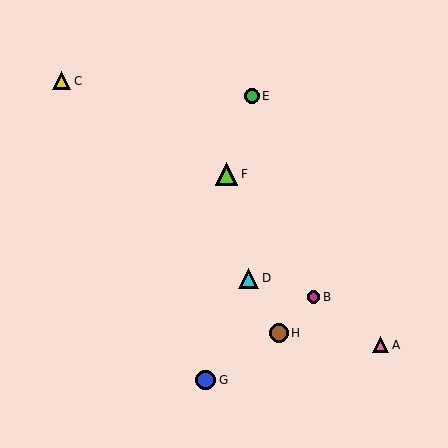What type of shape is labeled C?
Shape C is a yellow triangle.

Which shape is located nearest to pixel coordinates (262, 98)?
The green circle (labeled E) at (252, 96) is nearest to that location.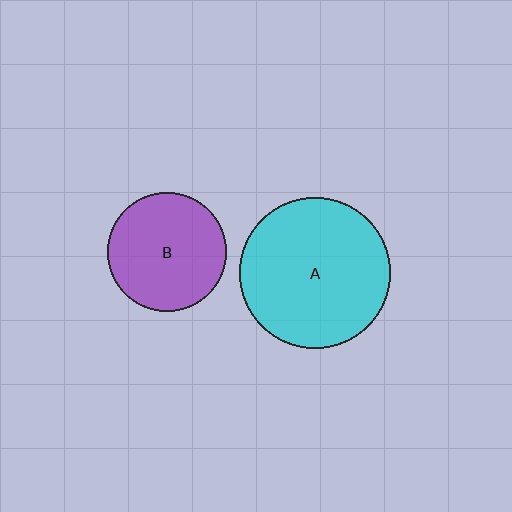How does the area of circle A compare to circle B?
Approximately 1.6 times.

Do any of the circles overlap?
No, none of the circles overlap.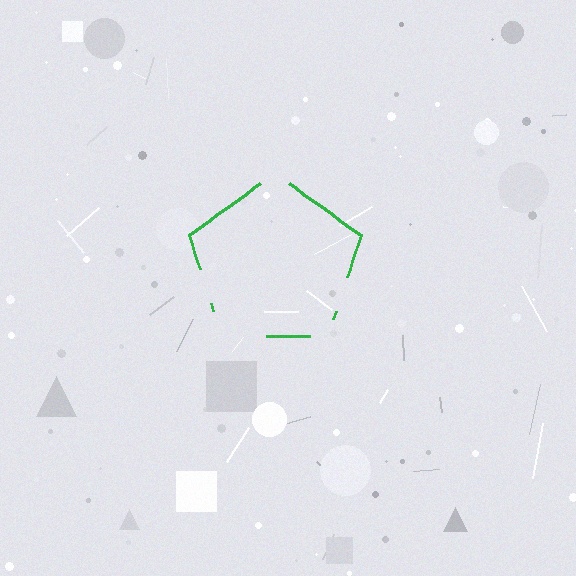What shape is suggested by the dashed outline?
The dashed outline suggests a pentagon.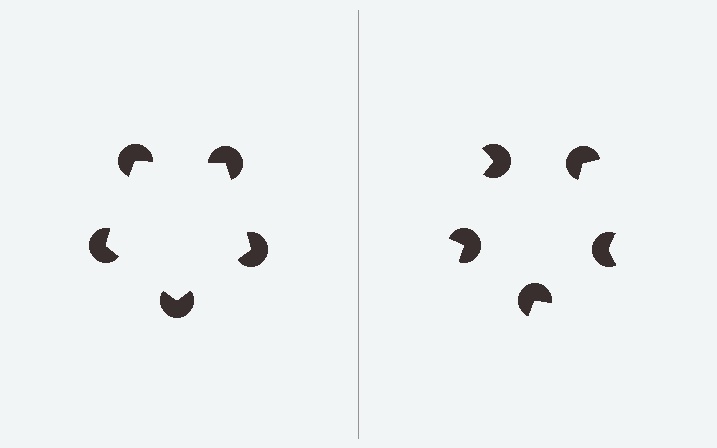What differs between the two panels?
The pac-man discs are positioned identically on both sides; only the wedge orientations differ. On the left they align to a pentagon; on the right they are misaligned.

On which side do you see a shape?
An illusory pentagon appears on the left side. On the right side the wedge cuts are rotated, so no coherent shape forms.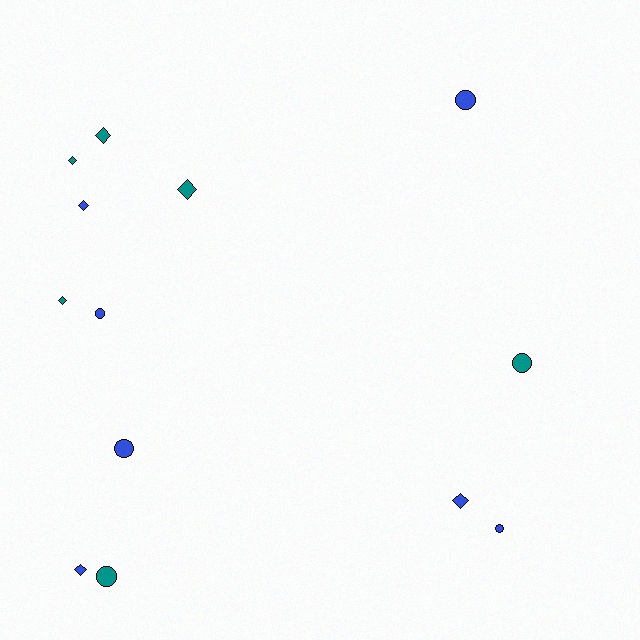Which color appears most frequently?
Blue, with 7 objects.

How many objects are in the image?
There are 13 objects.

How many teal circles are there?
There are 2 teal circles.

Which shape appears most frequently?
Diamond, with 7 objects.